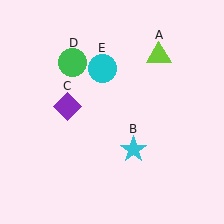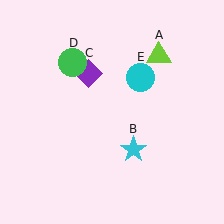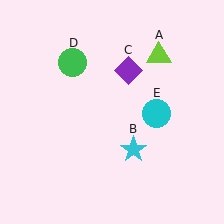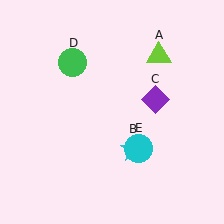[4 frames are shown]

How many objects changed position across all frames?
2 objects changed position: purple diamond (object C), cyan circle (object E).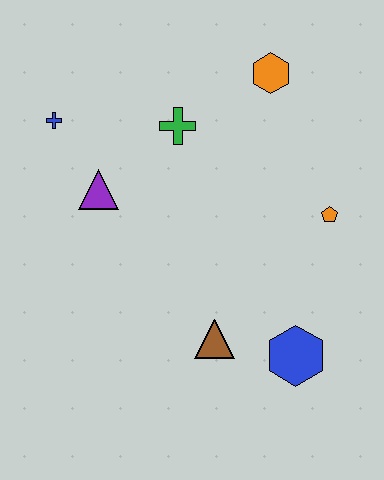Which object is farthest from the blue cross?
The blue hexagon is farthest from the blue cross.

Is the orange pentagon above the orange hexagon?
No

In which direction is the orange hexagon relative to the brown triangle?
The orange hexagon is above the brown triangle.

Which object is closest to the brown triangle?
The blue hexagon is closest to the brown triangle.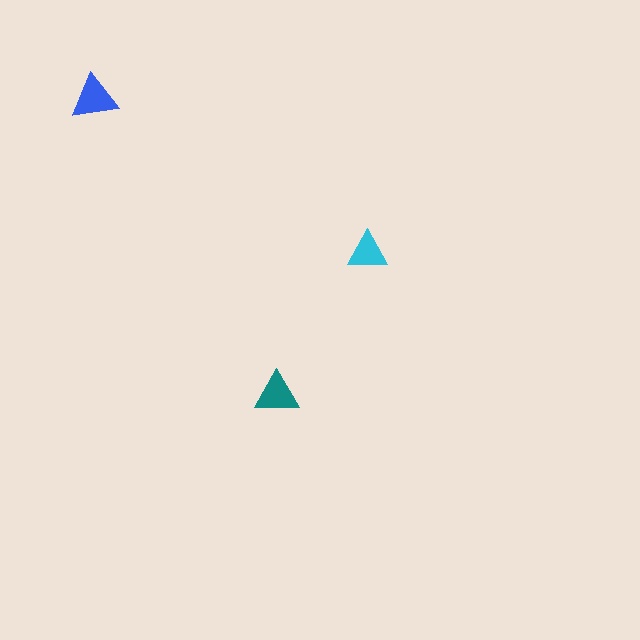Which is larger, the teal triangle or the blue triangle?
The blue one.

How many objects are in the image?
There are 3 objects in the image.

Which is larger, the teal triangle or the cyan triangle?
The teal one.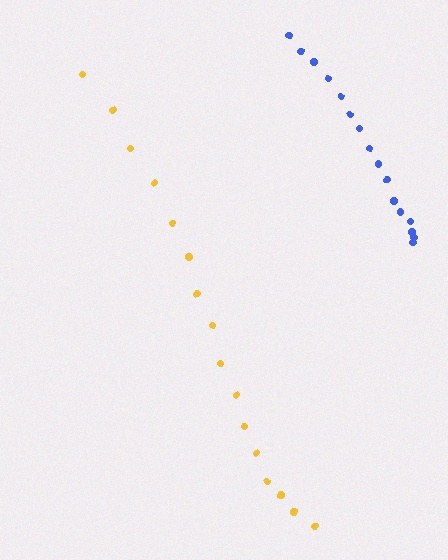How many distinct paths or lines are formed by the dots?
There are 2 distinct paths.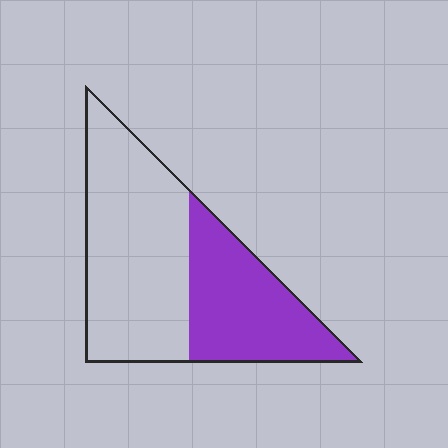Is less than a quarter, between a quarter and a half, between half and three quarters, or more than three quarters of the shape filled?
Between a quarter and a half.